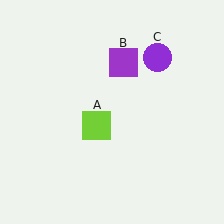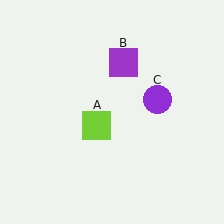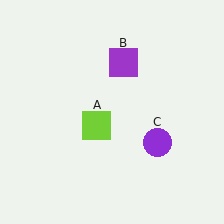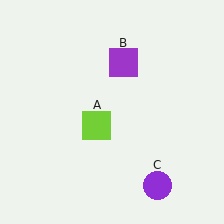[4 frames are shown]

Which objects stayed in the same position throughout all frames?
Lime square (object A) and purple square (object B) remained stationary.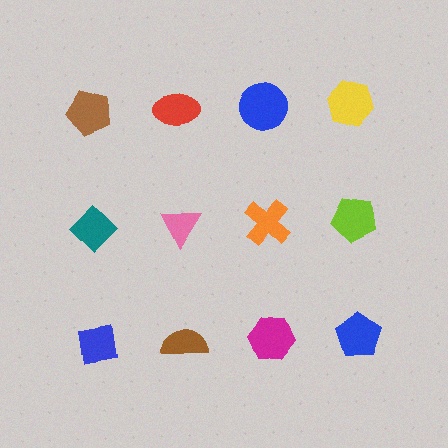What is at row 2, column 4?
A lime pentagon.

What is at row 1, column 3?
A blue circle.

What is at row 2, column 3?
An orange cross.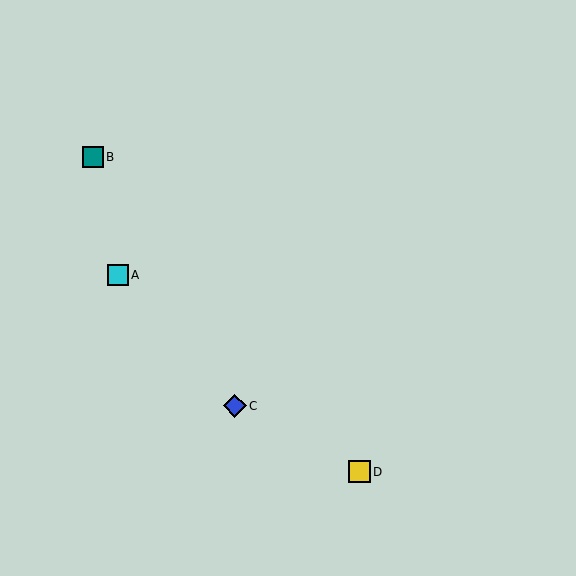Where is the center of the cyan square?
The center of the cyan square is at (118, 275).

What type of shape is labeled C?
Shape C is a blue diamond.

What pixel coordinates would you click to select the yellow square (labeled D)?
Click at (359, 472) to select the yellow square D.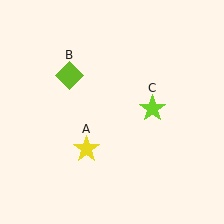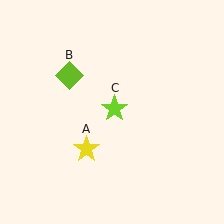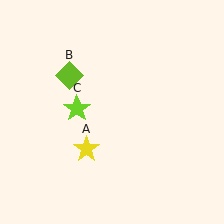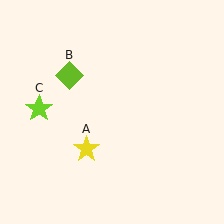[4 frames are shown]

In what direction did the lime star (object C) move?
The lime star (object C) moved left.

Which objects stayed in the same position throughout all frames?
Yellow star (object A) and lime diamond (object B) remained stationary.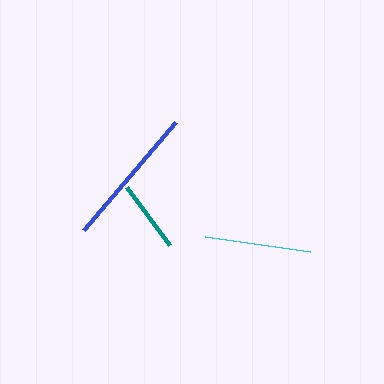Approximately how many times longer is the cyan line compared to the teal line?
The cyan line is approximately 1.5 times the length of the teal line.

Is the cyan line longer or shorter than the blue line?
The blue line is longer than the cyan line.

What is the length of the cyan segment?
The cyan segment is approximately 106 pixels long.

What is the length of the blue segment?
The blue segment is approximately 142 pixels long.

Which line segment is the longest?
The blue line is the longest at approximately 142 pixels.